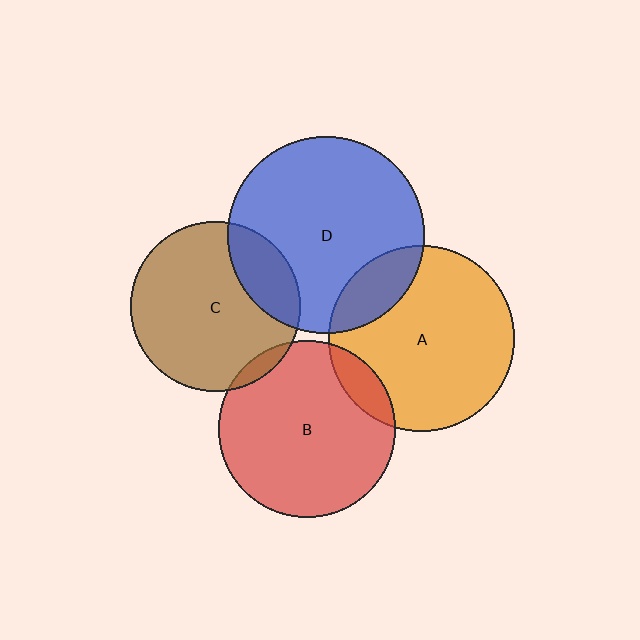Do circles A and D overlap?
Yes.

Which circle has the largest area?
Circle D (blue).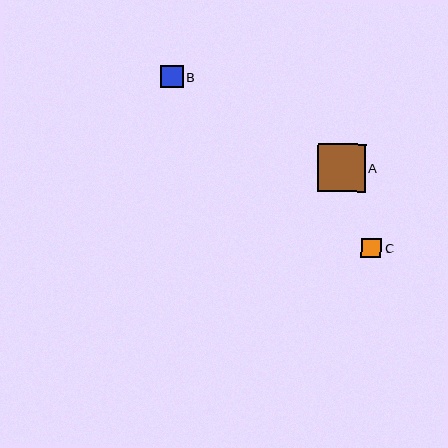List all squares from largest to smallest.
From largest to smallest: A, B, C.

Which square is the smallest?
Square C is the smallest with a size of approximately 20 pixels.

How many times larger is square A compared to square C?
Square A is approximately 2.4 times the size of square C.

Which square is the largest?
Square A is the largest with a size of approximately 48 pixels.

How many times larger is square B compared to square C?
Square B is approximately 1.1 times the size of square C.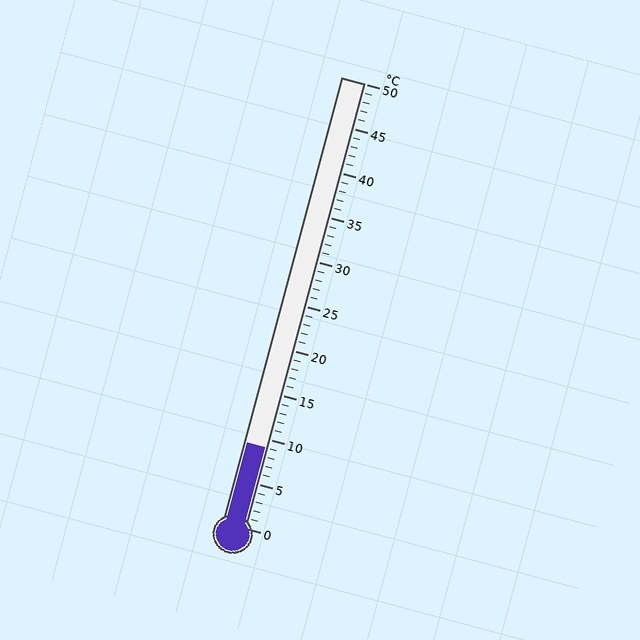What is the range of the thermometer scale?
The thermometer scale ranges from 0°C to 50°C.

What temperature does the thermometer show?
The thermometer shows approximately 9°C.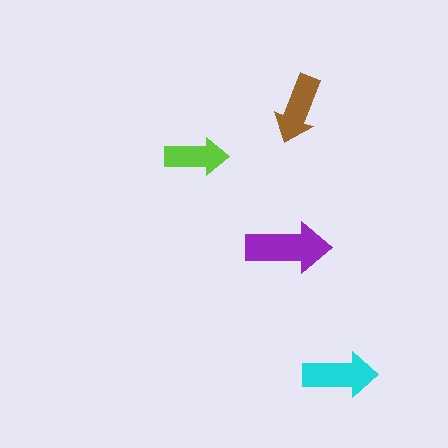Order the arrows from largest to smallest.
the purple one, the cyan one, the brown one, the lime one.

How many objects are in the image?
There are 4 objects in the image.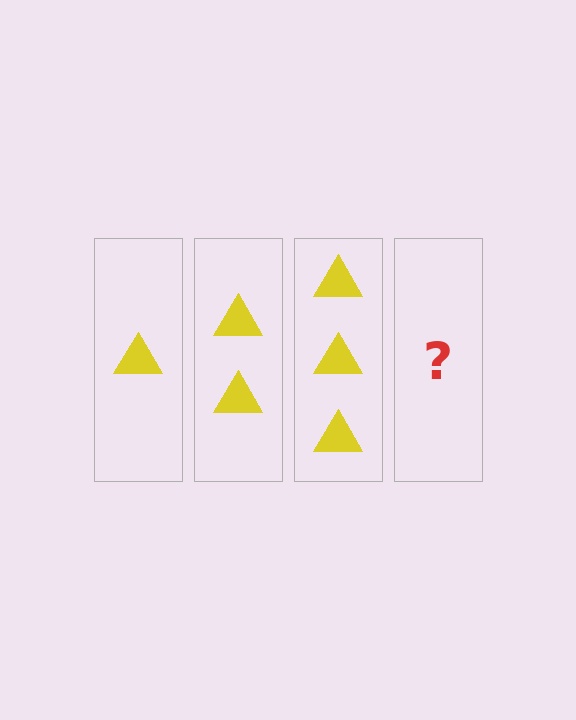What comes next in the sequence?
The next element should be 4 triangles.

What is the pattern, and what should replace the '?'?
The pattern is that each step adds one more triangle. The '?' should be 4 triangles.